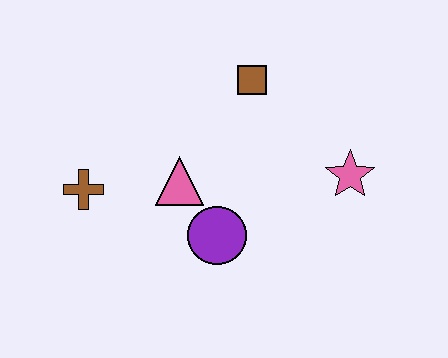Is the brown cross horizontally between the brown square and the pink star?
No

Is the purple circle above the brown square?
No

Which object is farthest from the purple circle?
The brown square is farthest from the purple circle.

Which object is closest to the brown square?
The pink triangle is closest to the brown square.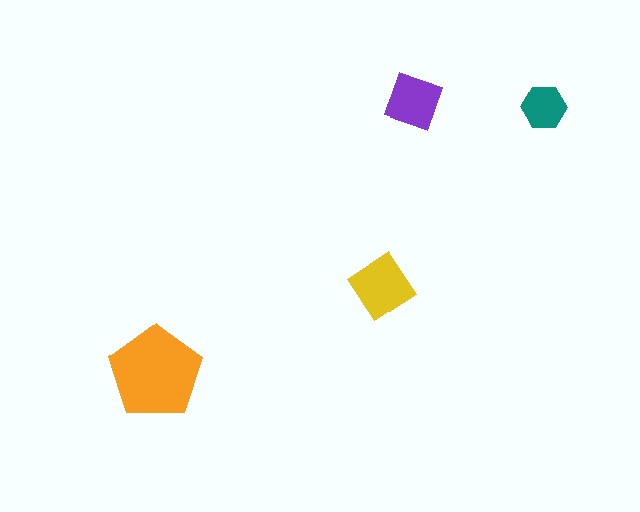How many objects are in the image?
There are 4 objects in the image.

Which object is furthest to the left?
The orange pentagon is leftmost.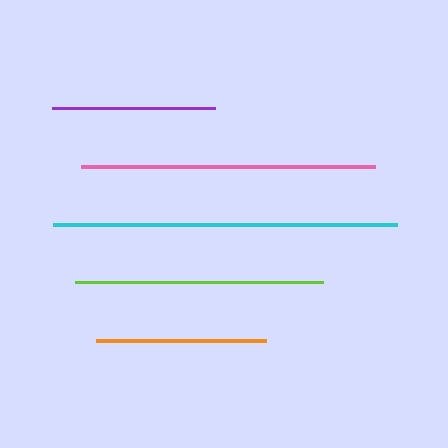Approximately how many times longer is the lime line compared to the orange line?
The lime line is approximately 1.5 times the length of the orange line.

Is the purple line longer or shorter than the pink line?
The pink line is longer than the purple line.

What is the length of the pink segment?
The pink segment is approximately 293 pixels long.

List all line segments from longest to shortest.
From longest to shortest: cyan, pink, lime, orange, purple.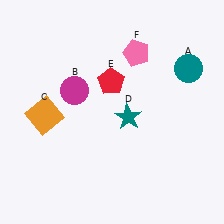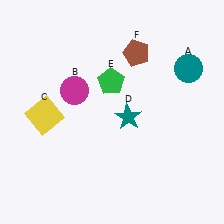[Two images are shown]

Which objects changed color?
C changed from orange to yellow. E changed from red to green. F changed from pink to brown.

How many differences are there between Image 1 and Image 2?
There are 3 differences between the two images.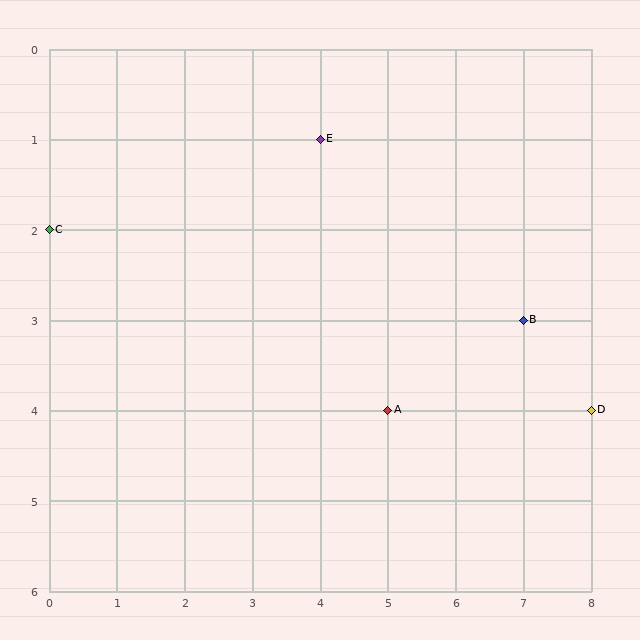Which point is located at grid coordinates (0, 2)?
Point C is at (0, 2).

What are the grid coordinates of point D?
Point D is at grid coordinates (8, 4).